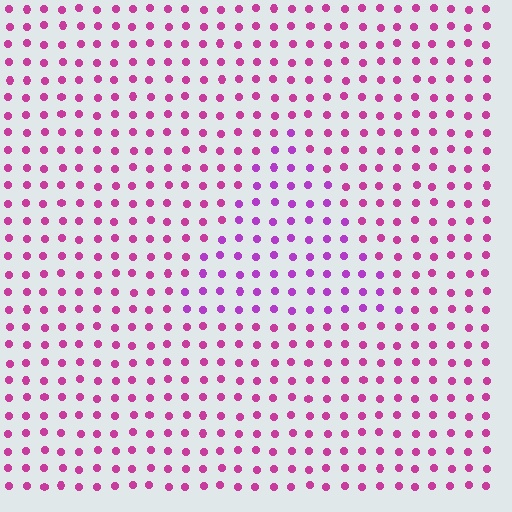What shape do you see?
I see a triangle.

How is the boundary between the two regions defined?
The boundary is defined purely by a slight shift in hue (about 27 degrees). Spacing, size, and orientation are identical on both sides.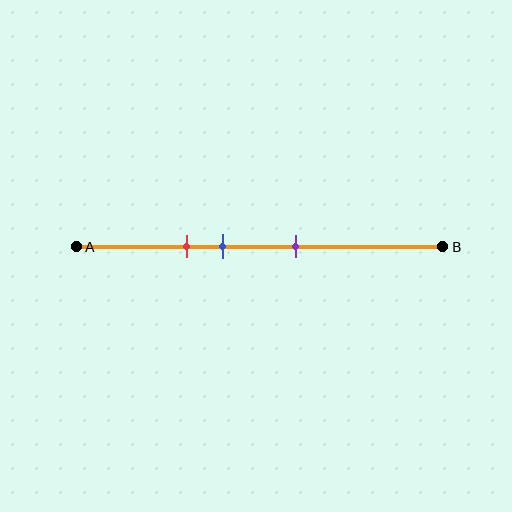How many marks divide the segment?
There are 3 marks dividing the segment.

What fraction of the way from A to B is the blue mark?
The blue mark is approximately 40% (0.4) of the way from A to B.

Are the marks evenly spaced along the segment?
Yes, the marks are approximately evenly spaced.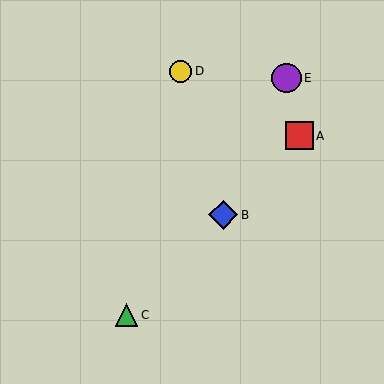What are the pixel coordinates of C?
Object C is at (127, 315).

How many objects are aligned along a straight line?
3 objects (A, B, C) are aligned along a straight line.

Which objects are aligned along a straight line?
Objects A, B, C are aligned along a straight line.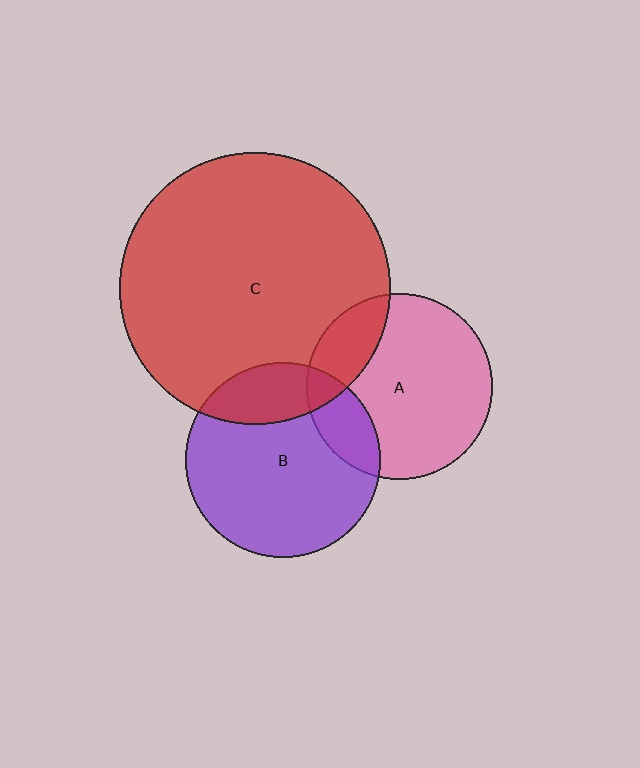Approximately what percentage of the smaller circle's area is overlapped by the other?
Approximately 20%.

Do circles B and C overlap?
Yes.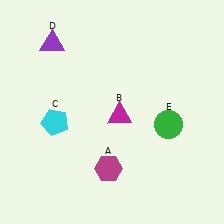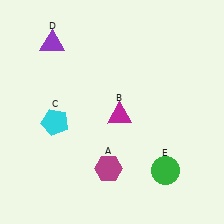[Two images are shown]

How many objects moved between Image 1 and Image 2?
1 object moved between the two images.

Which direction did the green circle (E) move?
The green circle (E) moved down.